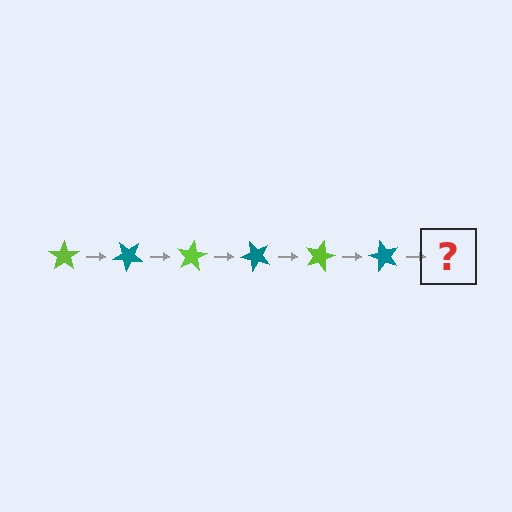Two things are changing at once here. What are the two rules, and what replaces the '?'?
The two rules are that it rotates 40 degrees each step and the color cycles through lime and teal. The '?' should be a lime star, rotated 240 degrees from the start.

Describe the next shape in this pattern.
It should be a lime star, rotated 240 degrees from the start.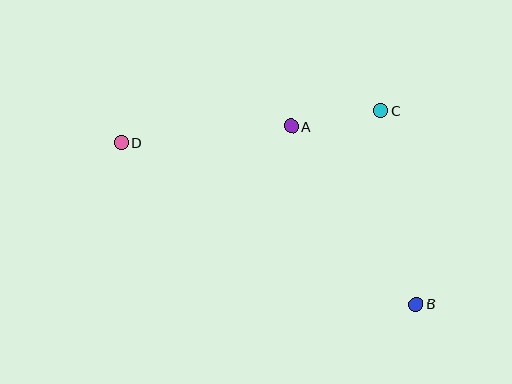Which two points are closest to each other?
Points A and C are closest to each other.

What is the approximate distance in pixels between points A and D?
The distance between A and D is approximately 171 pixels.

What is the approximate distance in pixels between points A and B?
The distance between A and B is approximately 218 pixels.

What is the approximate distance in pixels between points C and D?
The distance between C and D is approximately 262 pixels.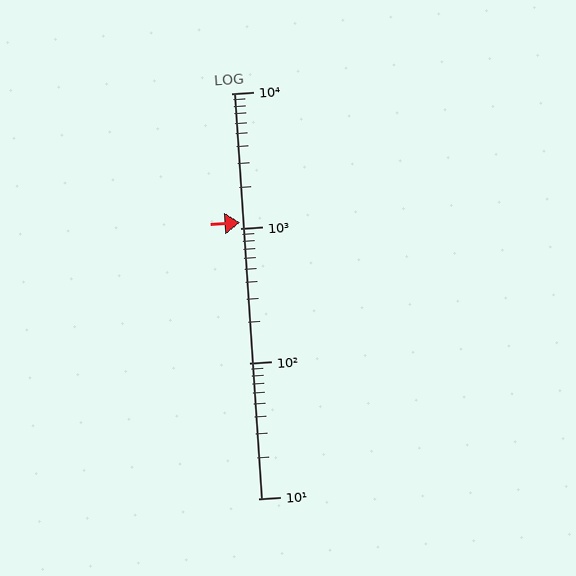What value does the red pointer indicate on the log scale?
The pointer indicates approximately 1100.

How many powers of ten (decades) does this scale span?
The scale spans 3 decades, from 10 to 10000.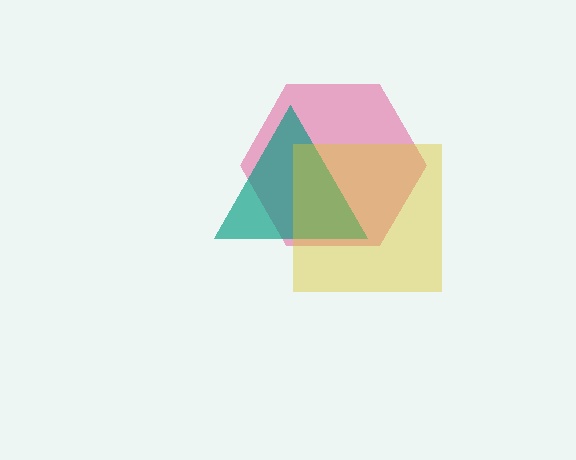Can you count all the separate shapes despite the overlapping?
Yes, there are 3 separate shapes.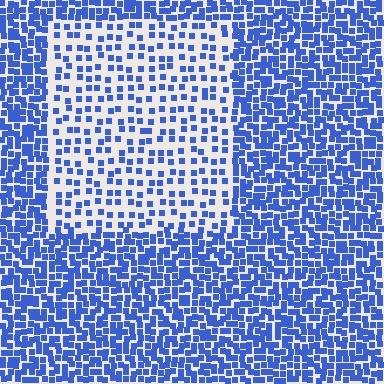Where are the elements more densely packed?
The elements are more densely packed outside the rectangle boundary.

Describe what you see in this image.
The image contains small blue elements arranged at two different densities. A rectangle-shaped region is visible where the elements are less densely packed than the surrounding area.